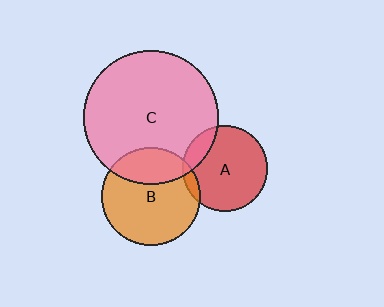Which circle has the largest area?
Circle C (pink).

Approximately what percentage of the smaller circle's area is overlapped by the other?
Approximately 15%.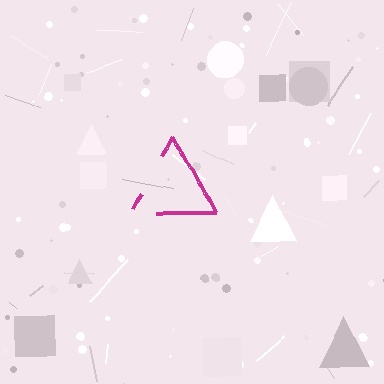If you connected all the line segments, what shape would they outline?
They would outline a triangle.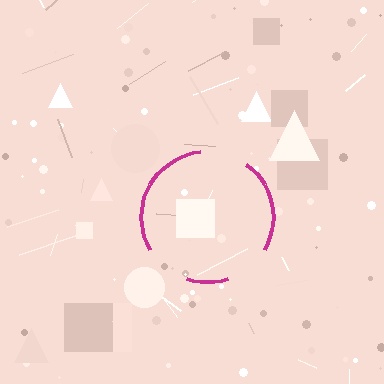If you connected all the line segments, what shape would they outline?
They would outline a circle.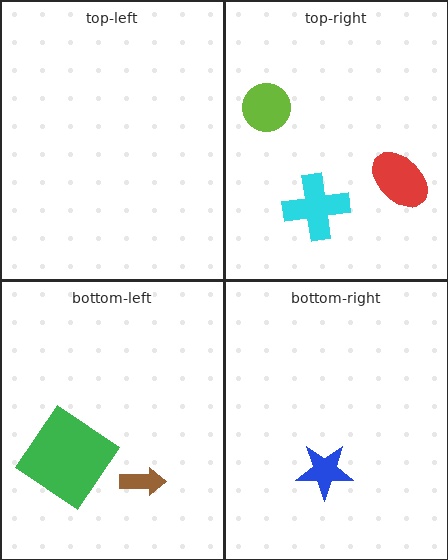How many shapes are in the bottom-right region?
1.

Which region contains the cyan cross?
The top-right region.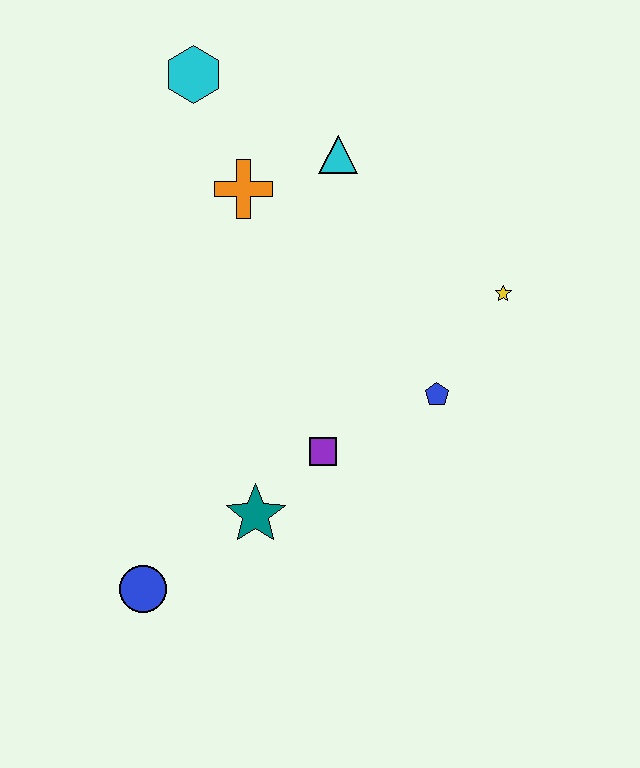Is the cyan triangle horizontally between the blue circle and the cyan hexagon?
No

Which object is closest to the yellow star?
The blue pentagon is closest to the yellow star.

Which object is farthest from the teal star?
The cyan hexagon is farthest from the teal star.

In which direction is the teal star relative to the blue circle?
The teal star is to the right of the blue circle.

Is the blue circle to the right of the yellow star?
No